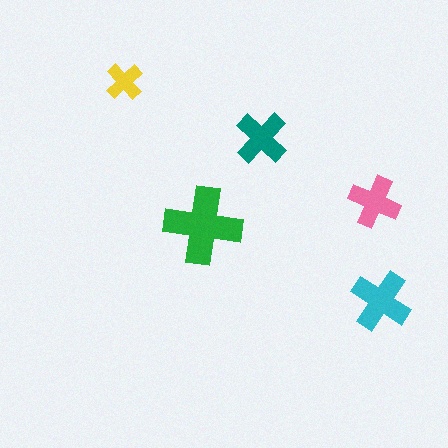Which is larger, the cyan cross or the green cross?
The green one.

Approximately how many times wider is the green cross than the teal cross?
About 1.5 times wider.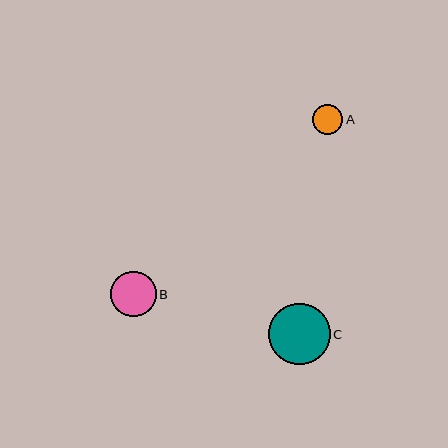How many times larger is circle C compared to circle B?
Circle C is approximately 1.4 times the size of circle B.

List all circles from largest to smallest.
From largest to smallest: C, B, A.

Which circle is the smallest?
Circle A is the smallest with a size of approximately 30 pixels.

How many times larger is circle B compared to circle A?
Circle B is approximately 1.5 times the size of circle A.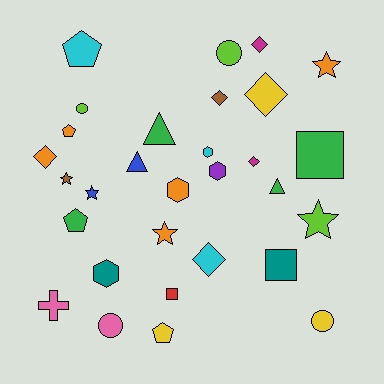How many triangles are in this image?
There are 3 triangles.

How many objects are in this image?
There are 30 objects.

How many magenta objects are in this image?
There are 2 magenta objects.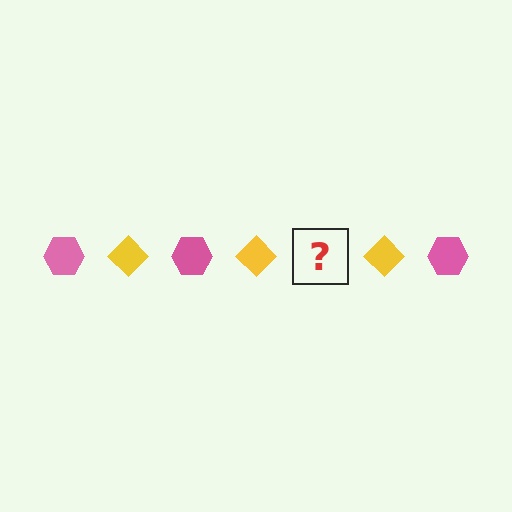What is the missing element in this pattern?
The missing element is a pink hexagon.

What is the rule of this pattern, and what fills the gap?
The rule is that the pattern alternates between pink hexagon and yellow diamond. The gap should be filled with a pink hexagon.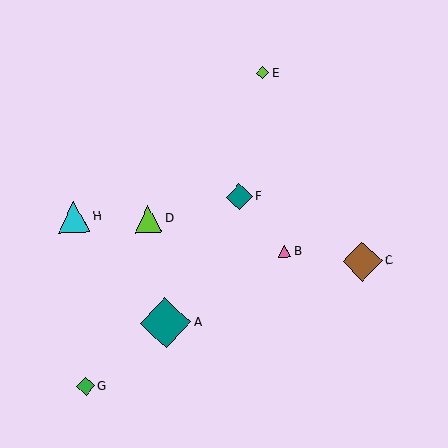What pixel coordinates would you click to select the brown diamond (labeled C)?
Click at (362, 261) to select the brown diamond C.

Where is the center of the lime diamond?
The center of the lime diamond is at (263, 73).